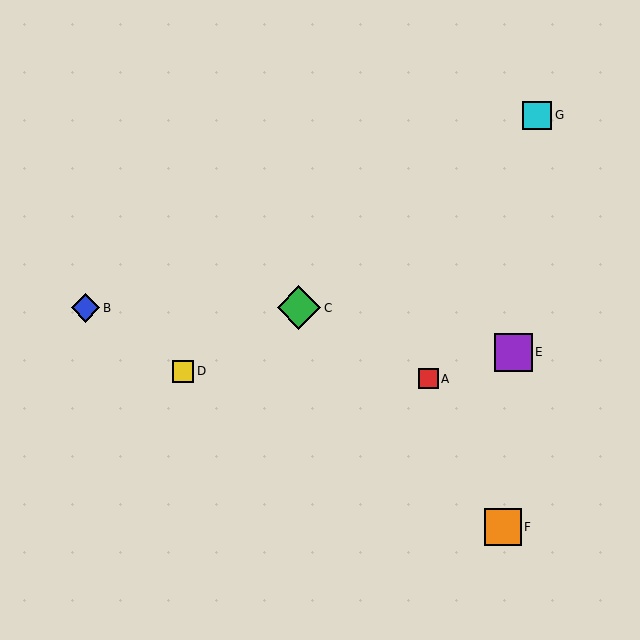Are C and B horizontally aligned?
Yes, both are at y≈308.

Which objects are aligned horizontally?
Objects B, C are aligned horizontally.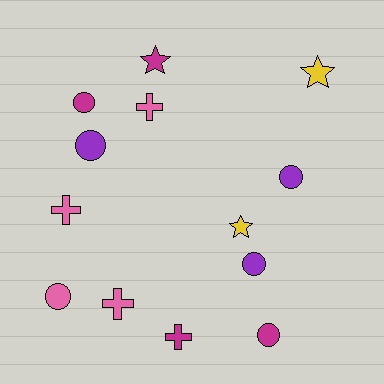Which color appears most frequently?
Pink, with 4 objects.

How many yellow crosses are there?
There are no yellow crosses.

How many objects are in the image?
There are 13 objects.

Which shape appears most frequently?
Circle, with 6 objects.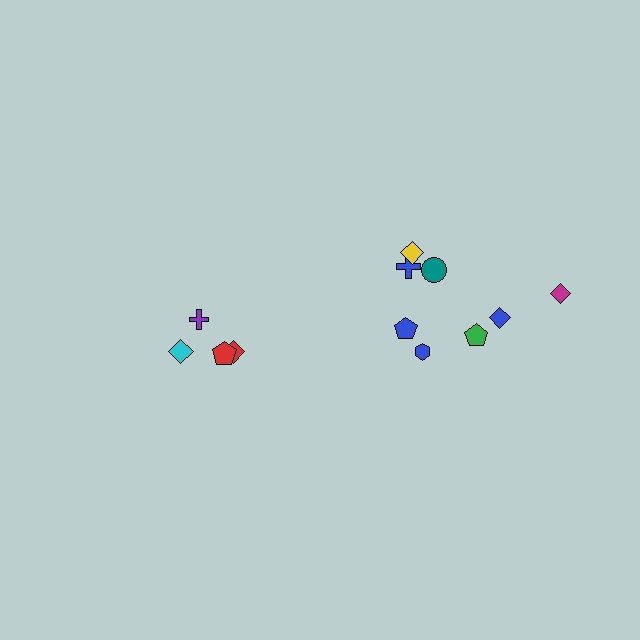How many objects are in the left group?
There are 4 objects.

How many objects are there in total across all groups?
There are 12 objects.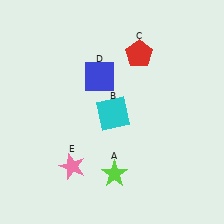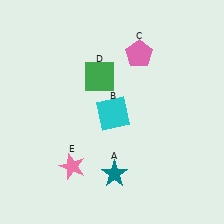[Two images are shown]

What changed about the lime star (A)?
In Image 1, A is lime. In Image 2, it changed to teal.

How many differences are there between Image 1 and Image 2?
There are 3 differences between the two images.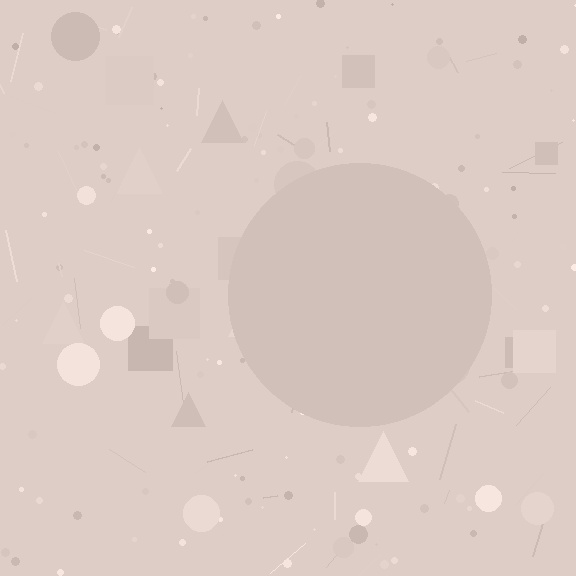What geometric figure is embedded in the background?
A circle is embedded in the background.